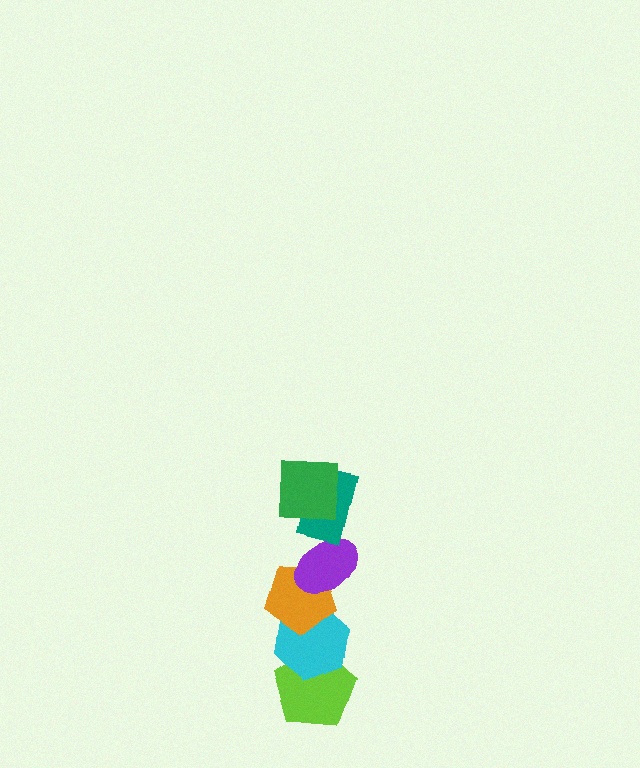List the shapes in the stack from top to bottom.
From top to bottom: the green square, the teal rectangle, the purple ellipse, the orange pentagon, the cyan hexagon, the lime pentagon.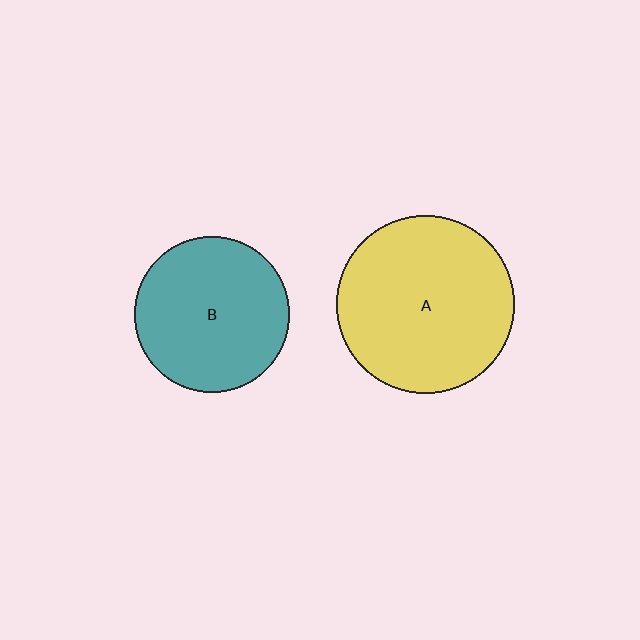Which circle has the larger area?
Circle A (yellow).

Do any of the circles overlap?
No, none of the circles overlap.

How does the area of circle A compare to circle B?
Approximately 1.3 times.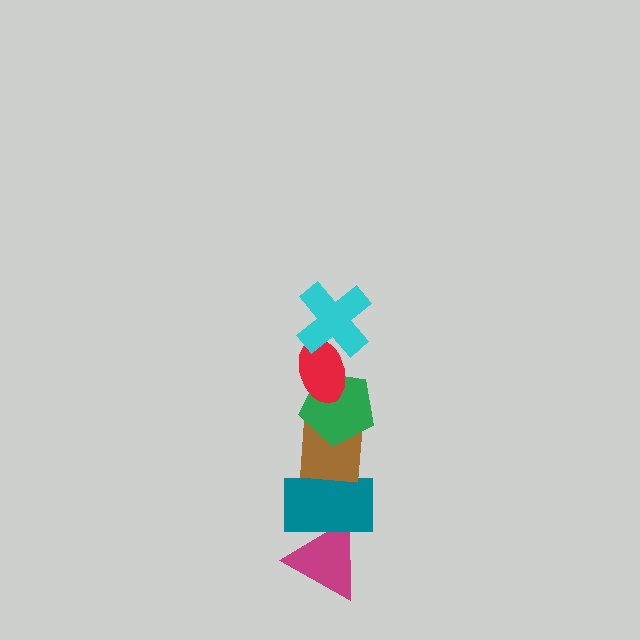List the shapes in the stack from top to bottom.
From top to bottom: the cyan cross, the red ellipse, the green pentagon, the brown square, the teal rectangle, the magenta triangle.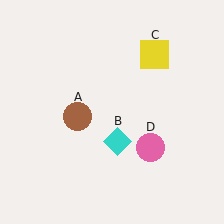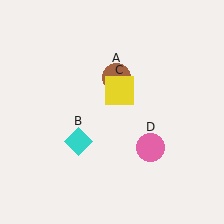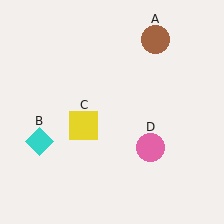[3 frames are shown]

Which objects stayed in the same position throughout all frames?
Pink circle (object D) remained stationary.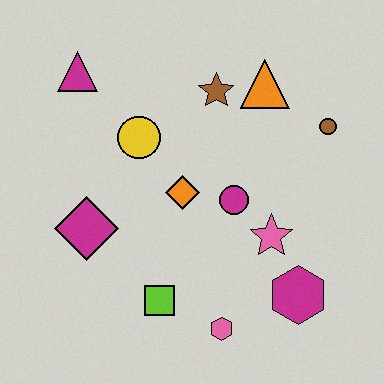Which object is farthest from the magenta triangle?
The magenta hexagon is farthest from the magenta triangle.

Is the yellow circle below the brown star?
Yes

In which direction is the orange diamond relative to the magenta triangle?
The orange diamond is below the magenta triangle.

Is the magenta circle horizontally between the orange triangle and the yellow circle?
Yes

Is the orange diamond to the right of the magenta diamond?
Yes